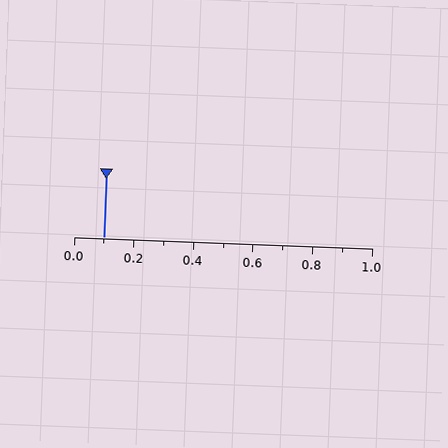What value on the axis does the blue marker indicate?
The marker indicates approximately 0.1.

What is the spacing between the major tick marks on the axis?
The major ticks are spaced 0.2 apart.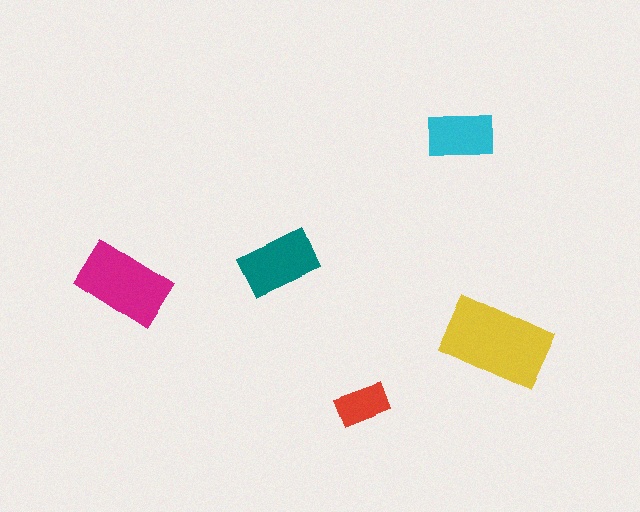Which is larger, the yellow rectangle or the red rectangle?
The yellow one.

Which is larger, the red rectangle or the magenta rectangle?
The magenta one.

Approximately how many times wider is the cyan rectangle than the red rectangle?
About 1.5 times wider.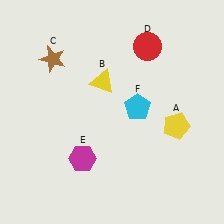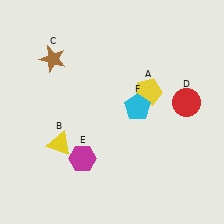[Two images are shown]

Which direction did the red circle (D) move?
The red circle (D) moved down.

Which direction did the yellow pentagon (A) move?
The yellow pentagon (A) moved up.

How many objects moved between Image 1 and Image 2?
3 objects moved between the two images.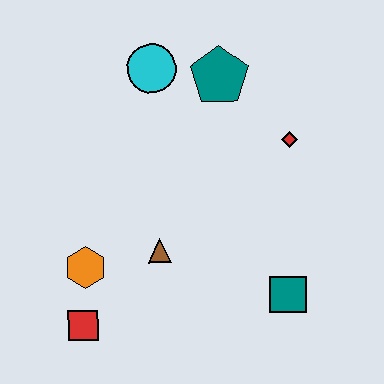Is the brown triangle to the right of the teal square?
No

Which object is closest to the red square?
The orange hexagon is closest to the red square.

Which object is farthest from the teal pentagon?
The red square is farthest from the teal pentagon.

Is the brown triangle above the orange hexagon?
Yes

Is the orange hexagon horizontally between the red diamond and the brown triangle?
No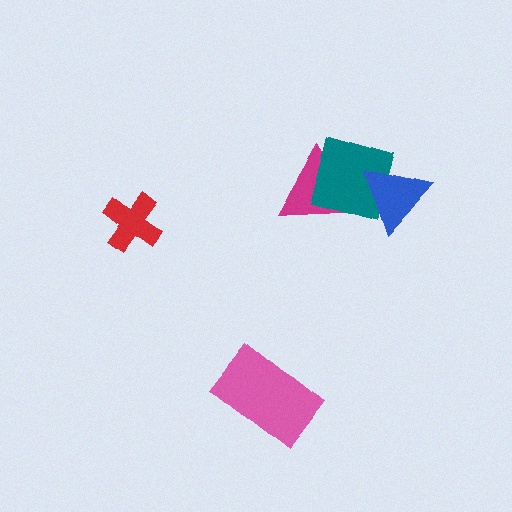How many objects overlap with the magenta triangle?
2 objects overlap with the magenta triangle.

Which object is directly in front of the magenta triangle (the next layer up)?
The teal square is directly in front of the magenta triangle.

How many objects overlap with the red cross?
0 objects overlap with the red cross.